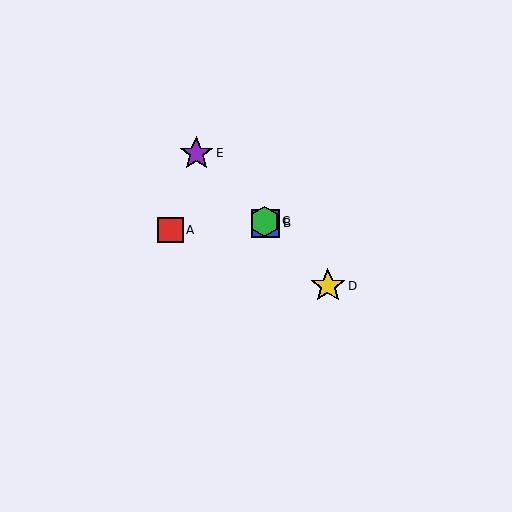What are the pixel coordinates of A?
Object A is at (170, 230).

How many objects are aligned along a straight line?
4 objects (B, C, D, E) are aligned along a straight line.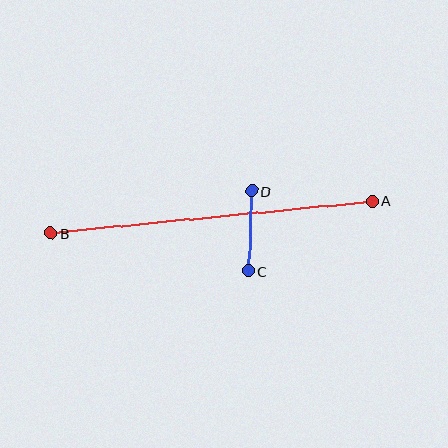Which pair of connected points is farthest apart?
Points A and B are farthest apart.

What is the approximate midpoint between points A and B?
The midpoint is at approximately (211, 217) pixels.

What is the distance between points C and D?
The distance is approximately 80 pixels.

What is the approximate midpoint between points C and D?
The midpoint is at approximately (250, 231) pixels.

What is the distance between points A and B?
The distance is approximately 324 pixels.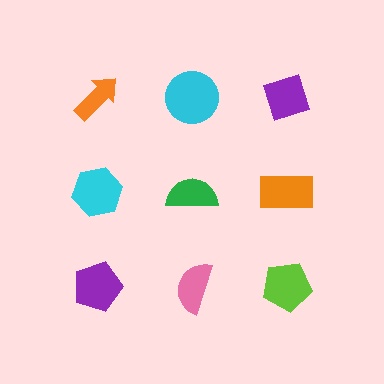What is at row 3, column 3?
A lime pentagon.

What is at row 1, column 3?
A purple diamond.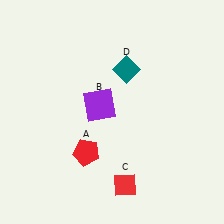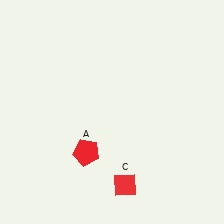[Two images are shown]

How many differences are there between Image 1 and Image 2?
There are 2 differences between the two images.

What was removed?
The teal diamond (D), the purple square (B) were removed in Image 2.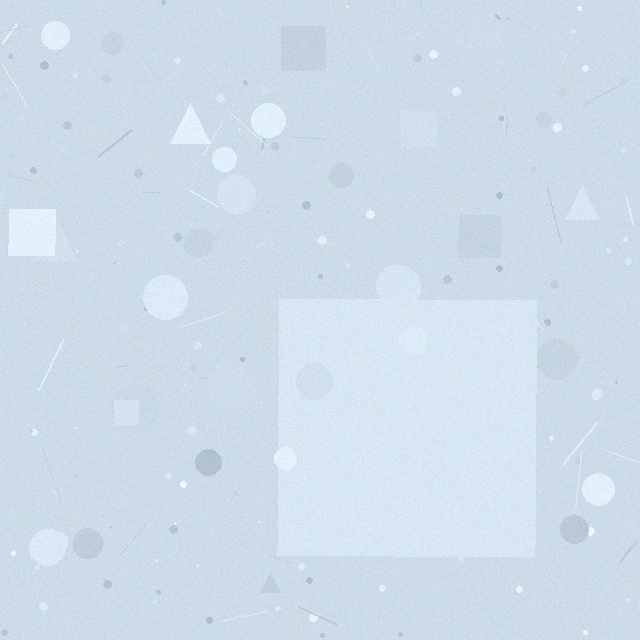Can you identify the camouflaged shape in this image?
The camouflaged shape is a square.